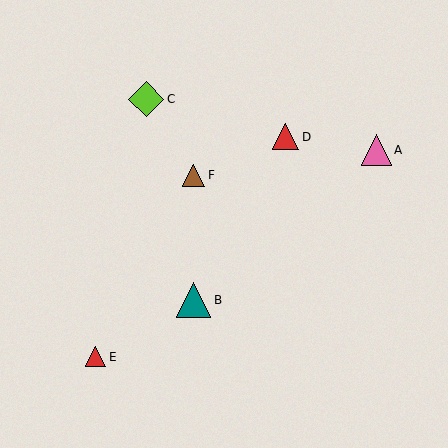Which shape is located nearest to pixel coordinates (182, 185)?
The brown triangle (labeled F) at (194, 175) is nearest to that location.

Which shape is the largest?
The lime diamond (labeled C) is the largest.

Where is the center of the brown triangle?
The center of the brown triangle is at (194, 175).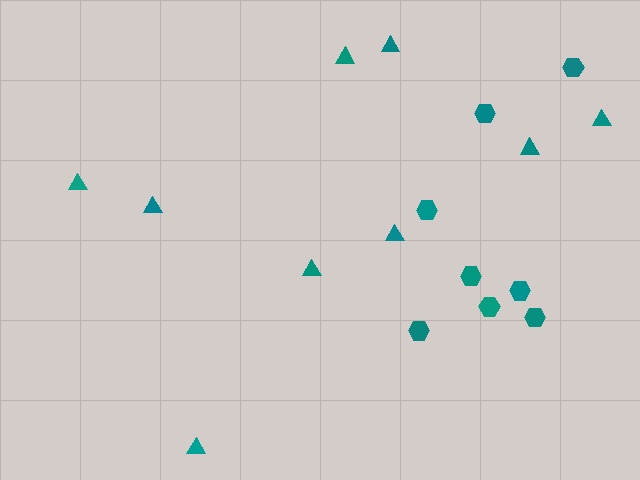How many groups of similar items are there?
There are 2 groups: one group of triangles (9) and one group of hexagons (8).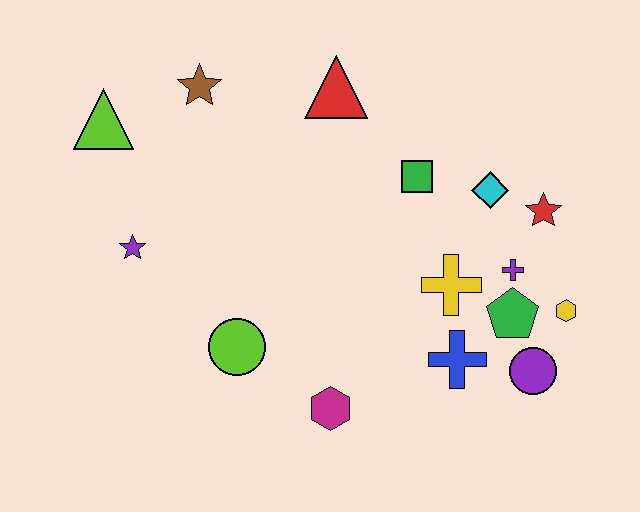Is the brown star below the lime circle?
No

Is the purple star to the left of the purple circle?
Yes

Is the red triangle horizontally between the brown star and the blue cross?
Yes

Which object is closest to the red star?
The cyan diamond is closest to the red star.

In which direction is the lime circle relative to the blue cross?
The lime circle is to the left of the blue cross.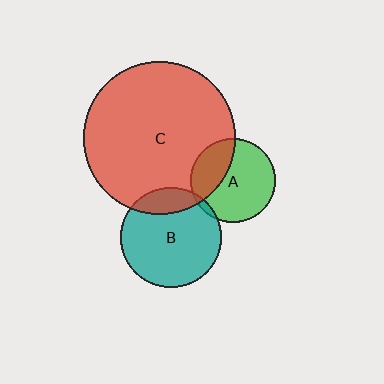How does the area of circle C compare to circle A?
Approximately 3.3 times.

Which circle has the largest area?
Circle C (red).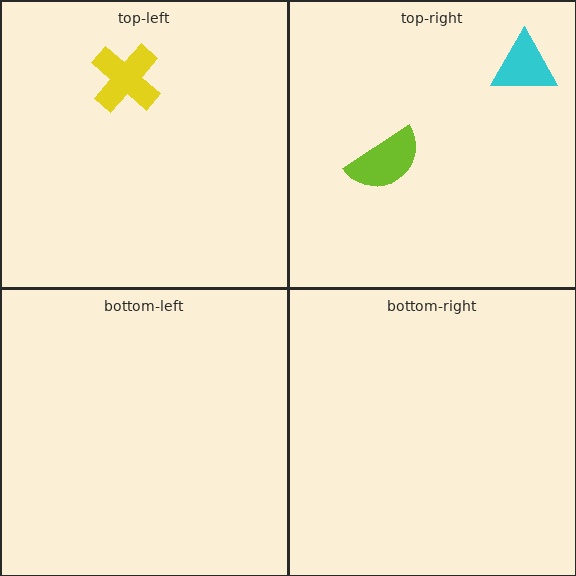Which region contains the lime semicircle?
The top-right region.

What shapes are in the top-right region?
The cyan triangle, the lime semicircle.